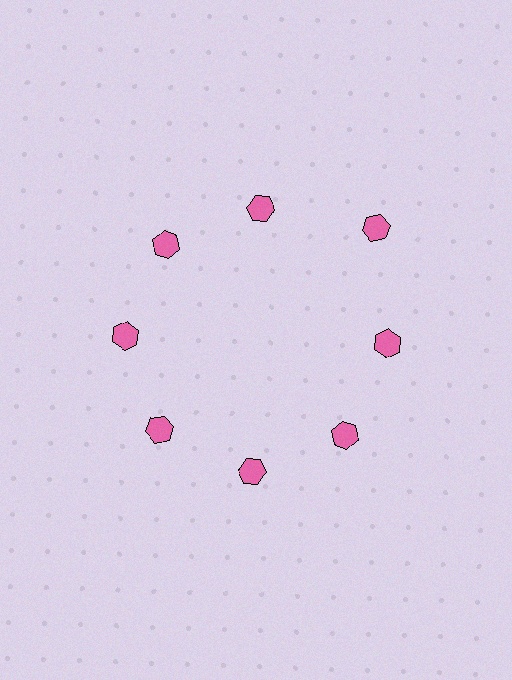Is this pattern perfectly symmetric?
No. The 8 pink hexagons are arranged in a ring, but one element near the 2 o'clock position is pushed outward from the center, breaking the 8-fold rotational symmetry.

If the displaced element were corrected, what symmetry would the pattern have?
It would have 8-fold rotational symmetry — the pattern would map onto itself every 45 degrees.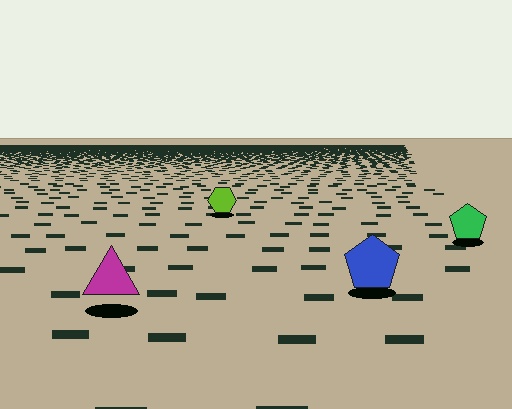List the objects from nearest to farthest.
From nearest to farthest: the magenta triangle, the blue pentagon, the green pentagon, the lime hexagon.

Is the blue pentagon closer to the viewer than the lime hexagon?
Yes. The blue pentagon is closer — you can tell from the texture gradient: the ground texture is coarser near it.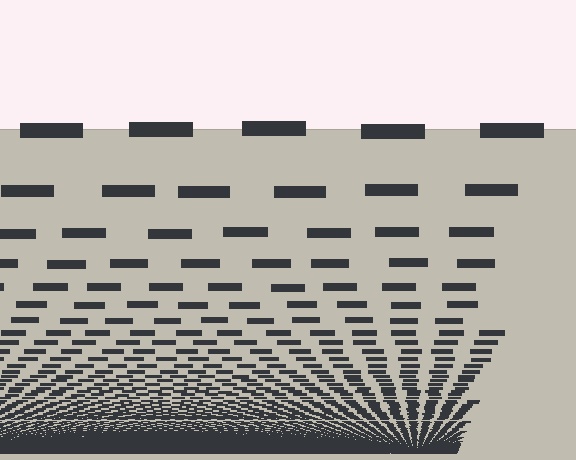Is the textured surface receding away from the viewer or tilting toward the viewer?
The surface appears to tilt toward the viewer. Texture elements get larger and sparser toward the top.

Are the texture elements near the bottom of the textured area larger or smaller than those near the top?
Smaller. The gradient is inverted — elements near the bottom are smaller and denser.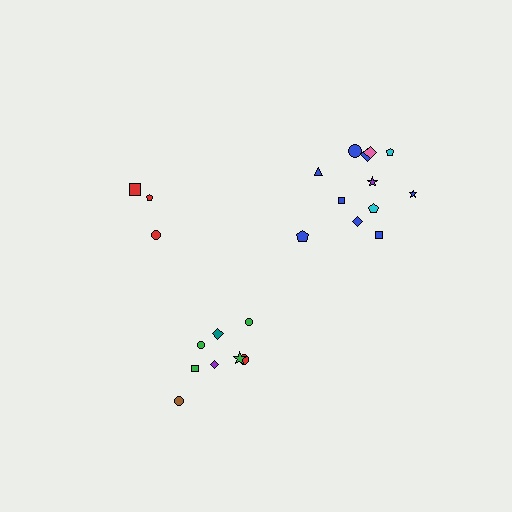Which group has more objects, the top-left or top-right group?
The top-right group.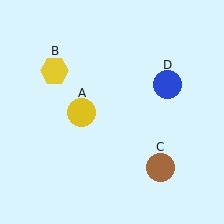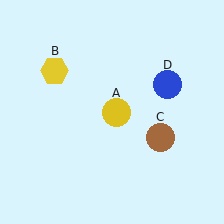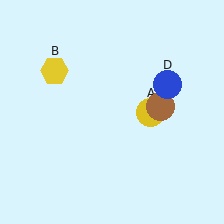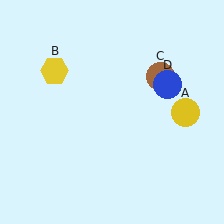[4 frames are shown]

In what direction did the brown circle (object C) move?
The brown circle (object C) moved up.